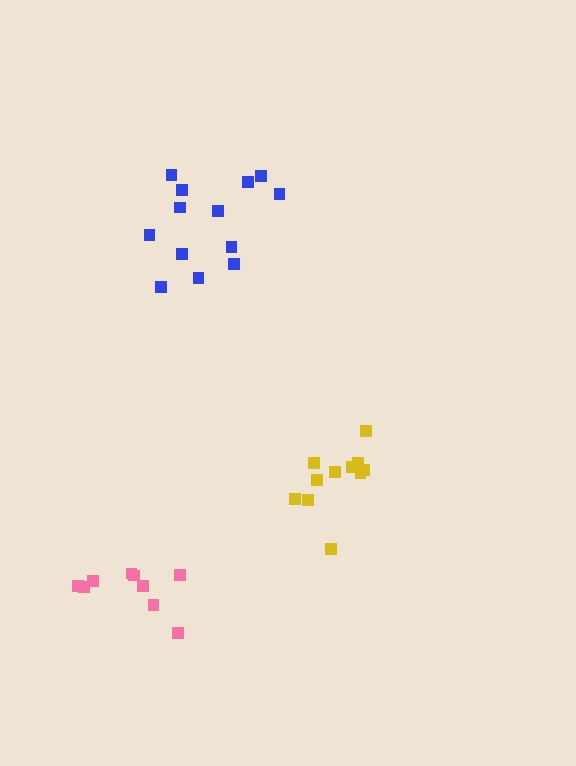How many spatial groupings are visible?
There are 3 spatial groupings.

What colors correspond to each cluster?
The clusters are colored: yellow, pink, blue.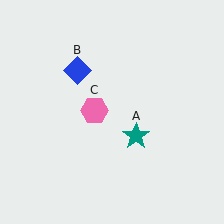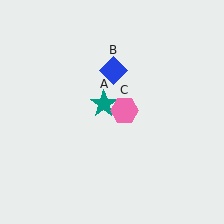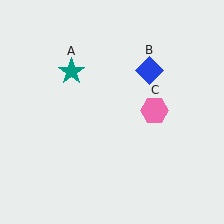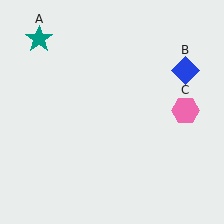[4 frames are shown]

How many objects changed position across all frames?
3 objects changed position: teal star (object A), blue diamond (object B), pink hexagon (object C).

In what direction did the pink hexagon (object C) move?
The pink hexagon (object C) moved right.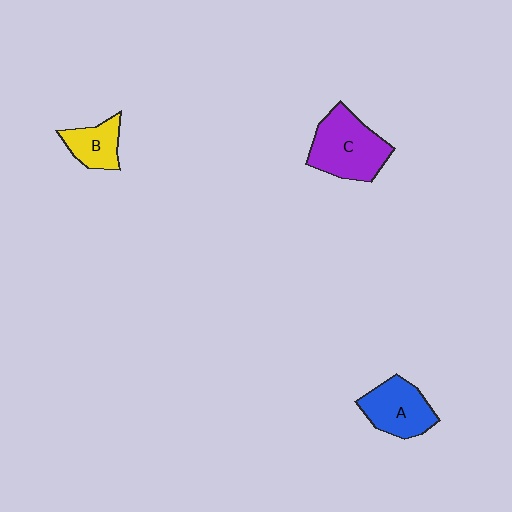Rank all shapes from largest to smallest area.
From largest to smallest: C (purple), A (blue), B (yellow).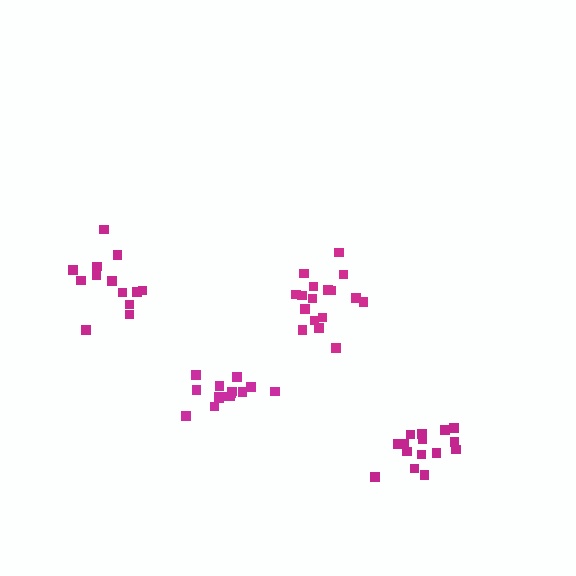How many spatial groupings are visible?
There are 4 spatial groupings.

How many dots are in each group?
Group 1: 15 dots, Group 2: 17 dots, Group 3: 15 dots, Group 4: 13 dots (60 total).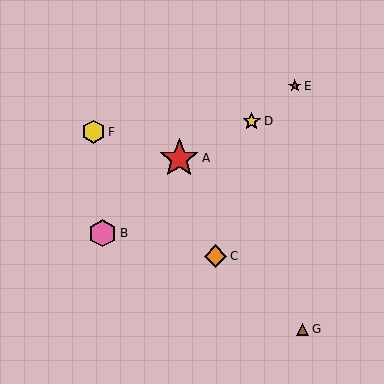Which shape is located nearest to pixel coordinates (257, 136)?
The yellow star (labeled D) at (252, 121) is nearest to that location.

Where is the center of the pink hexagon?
The center of the pink hexagon is at (103, 233).